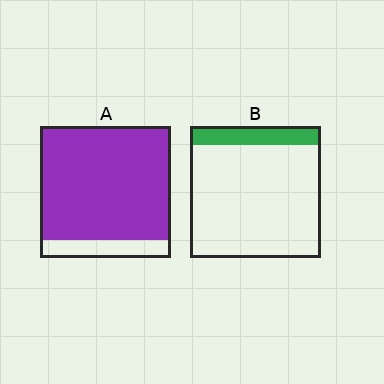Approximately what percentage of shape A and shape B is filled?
A is approximately 85% and B is approximately 15%.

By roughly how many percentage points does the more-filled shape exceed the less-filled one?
By roughly 70 percentage points (A over B).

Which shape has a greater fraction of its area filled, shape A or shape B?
Shape A.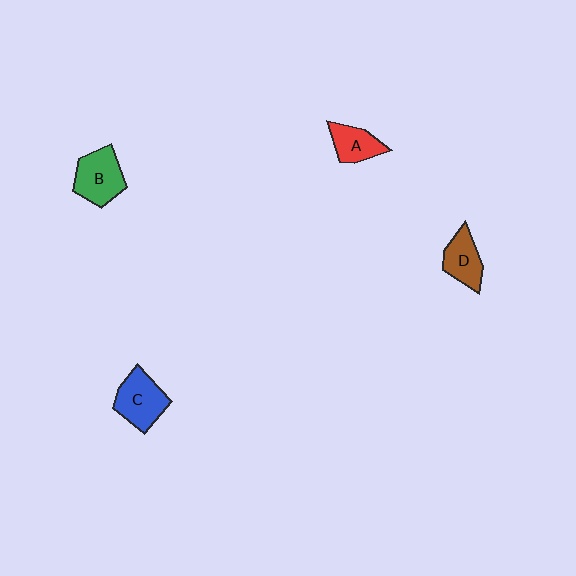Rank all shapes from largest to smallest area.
From largest to smallest: C (blue), B (green), D (brown), A (red).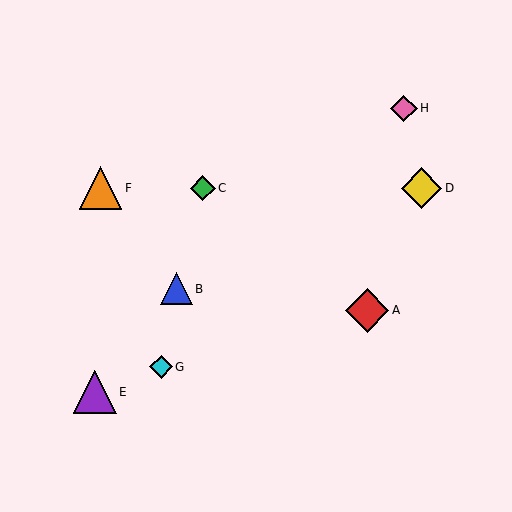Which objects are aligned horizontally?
Objects C, D, F are aligned horizontally.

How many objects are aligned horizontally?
3 objects (C, D, F) are aligned horizontally.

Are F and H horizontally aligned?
No, F is at y≈188 and H is at y≈108.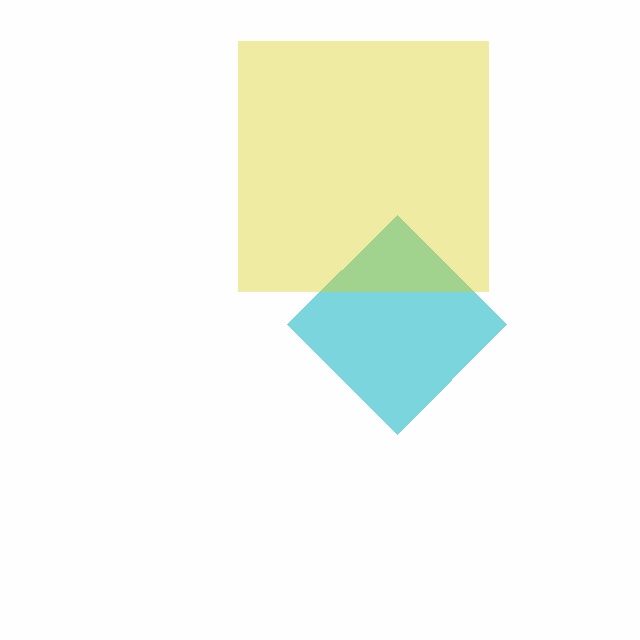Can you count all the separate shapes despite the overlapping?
Yes, there are 2 separate shapes.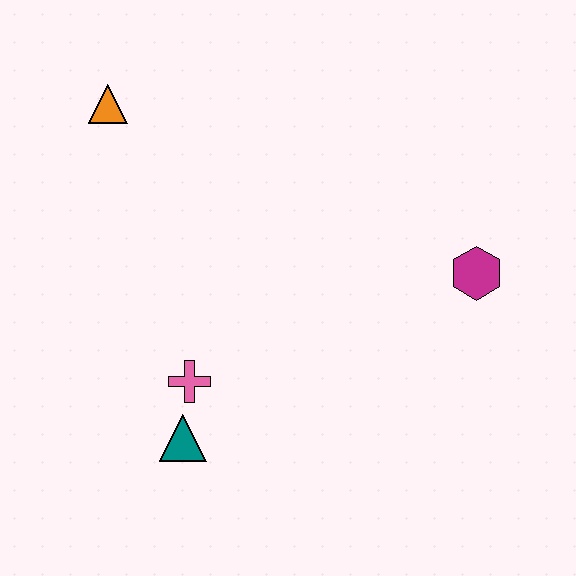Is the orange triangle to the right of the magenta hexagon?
No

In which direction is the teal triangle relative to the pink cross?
The teal triangle is below the pink cross.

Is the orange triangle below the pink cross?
No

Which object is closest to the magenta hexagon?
The pink cross is closest to the magenta hexagon.